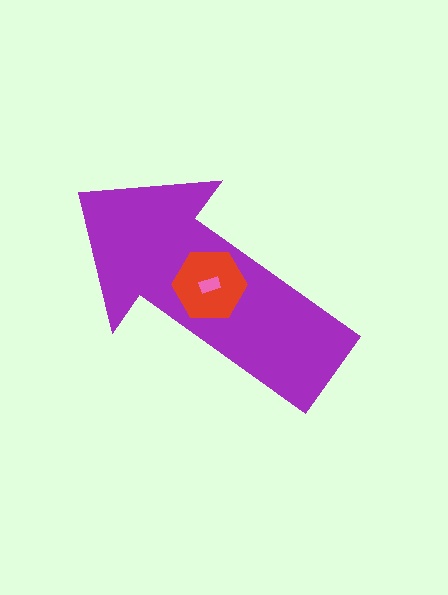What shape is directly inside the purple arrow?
The red hexagon.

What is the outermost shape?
The purple arrow.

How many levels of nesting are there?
3.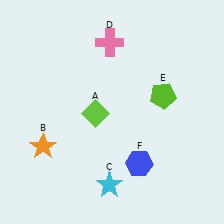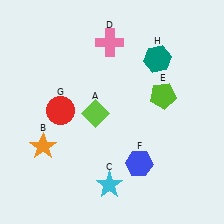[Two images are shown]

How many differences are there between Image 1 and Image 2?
There are 2 differences between the two images.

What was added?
A red circle (G), a teal hexagon (H) were added in Image 2.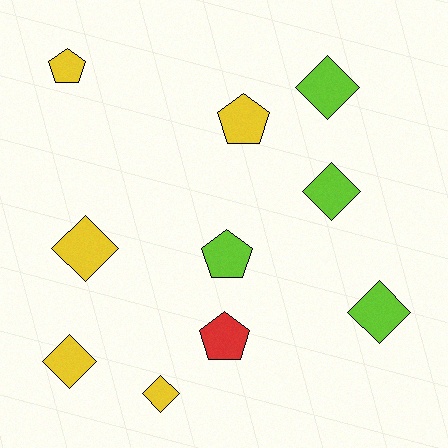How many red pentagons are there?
There is 1 red pentagon.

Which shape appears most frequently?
Diamond, with 6 objects.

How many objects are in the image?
There are 10 objects.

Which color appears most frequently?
Yellow, with 5 objects.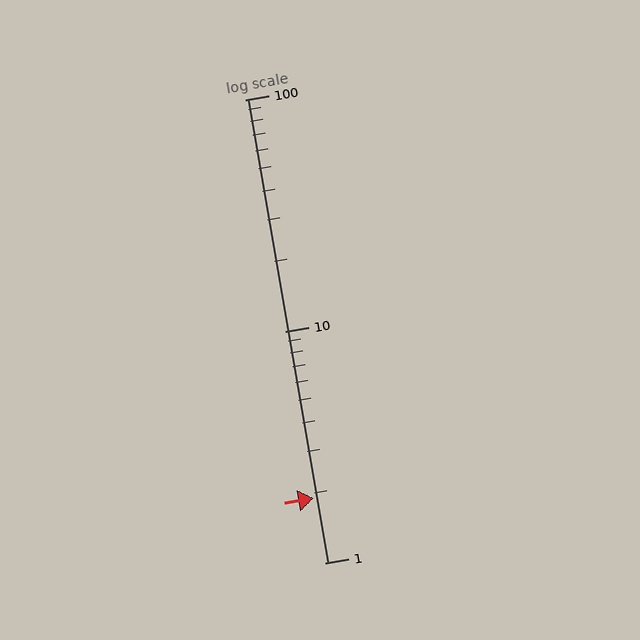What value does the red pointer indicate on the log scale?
The pointer indicates approximately 1.9.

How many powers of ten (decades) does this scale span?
The scale spans 2 decades, from 1 to 100.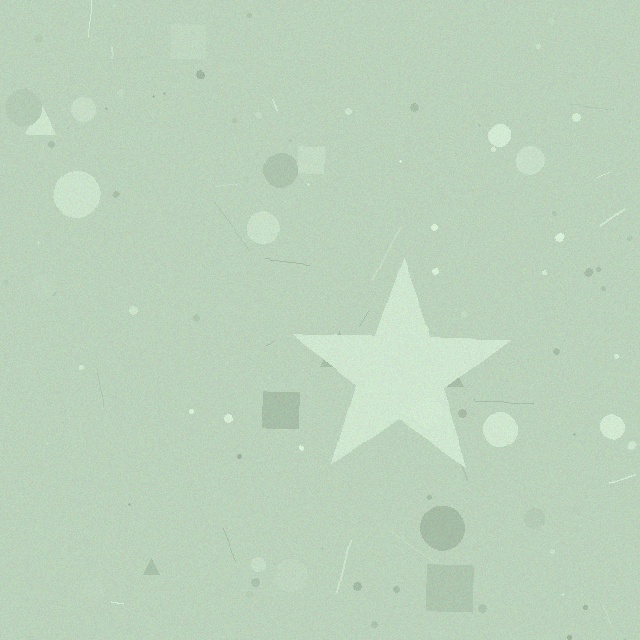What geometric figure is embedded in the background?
A star is embedded in the background.